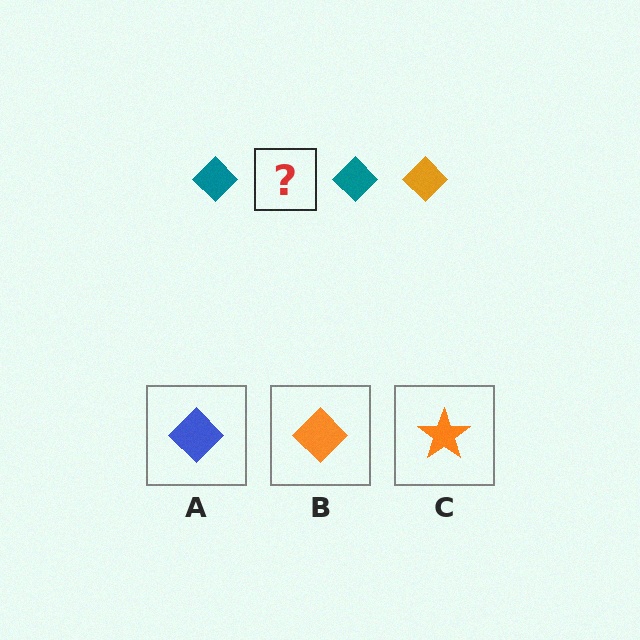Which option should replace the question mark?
Option B.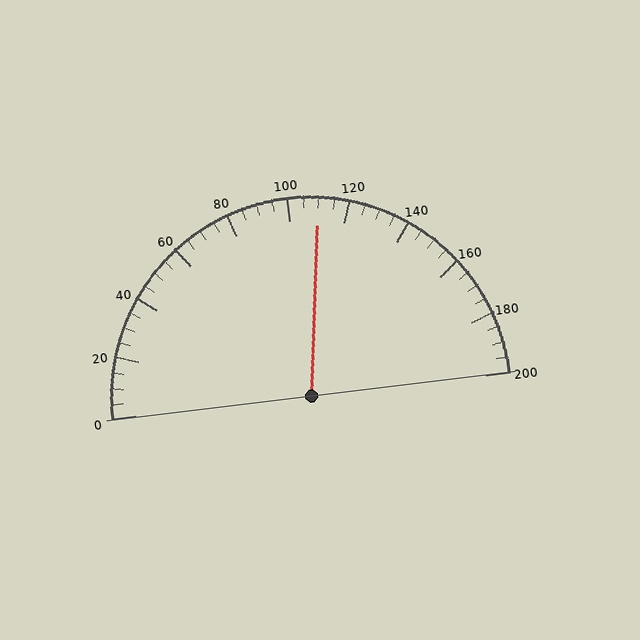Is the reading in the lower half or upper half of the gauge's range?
The reading is in the upper half of the range (0 to 200).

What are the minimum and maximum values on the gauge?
The gauge ranges from 0 to 200.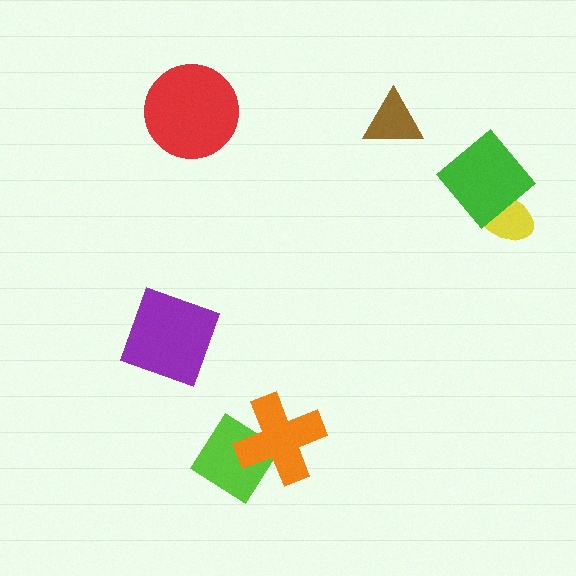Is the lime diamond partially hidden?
Yes, it is partially covered by another shape.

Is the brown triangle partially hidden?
No, no other shape covers it.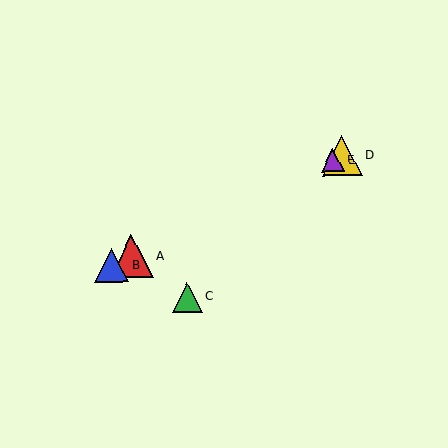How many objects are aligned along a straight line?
4 objects (A, B, D, E) are aligned along a straight line.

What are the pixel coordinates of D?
Object D is at (342, 156).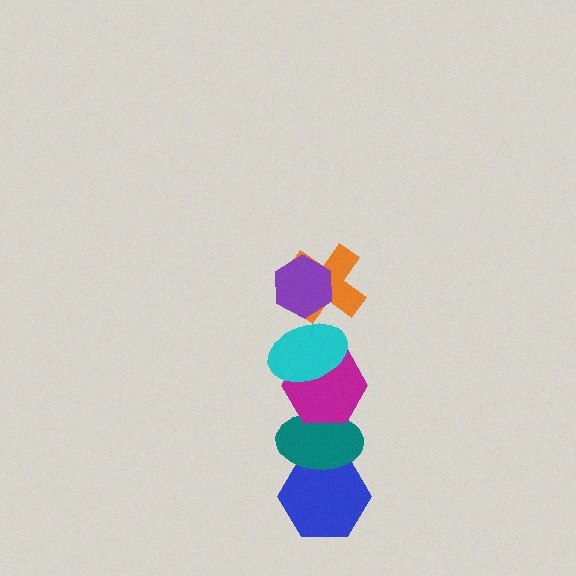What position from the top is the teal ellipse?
The teal ellipse is 5th from the top.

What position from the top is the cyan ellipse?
The cyan ellipse is 3rd from the top.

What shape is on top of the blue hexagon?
The teal ellipse is on top of the blue hexagon.